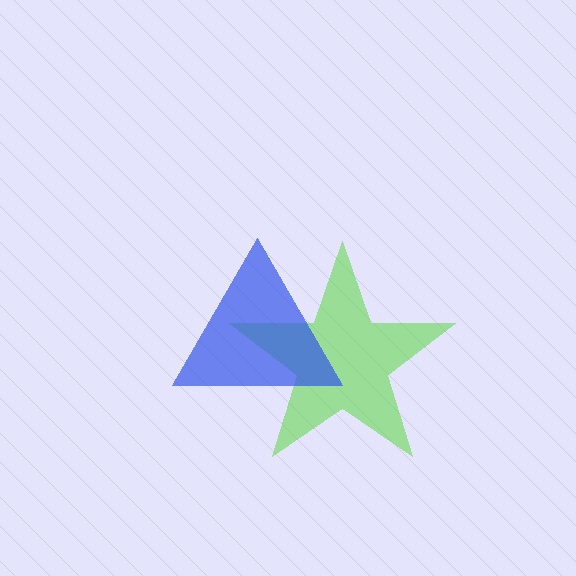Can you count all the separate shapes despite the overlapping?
Yes, there are 2 separate shapes.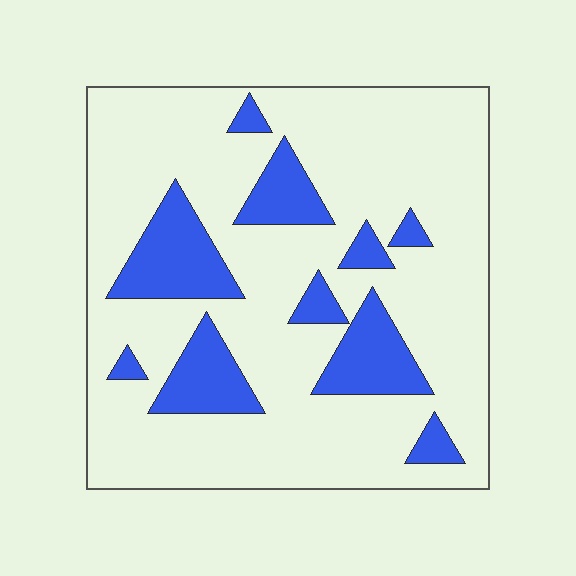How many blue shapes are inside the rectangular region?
10.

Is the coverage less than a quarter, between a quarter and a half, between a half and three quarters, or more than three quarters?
Less than a quarter.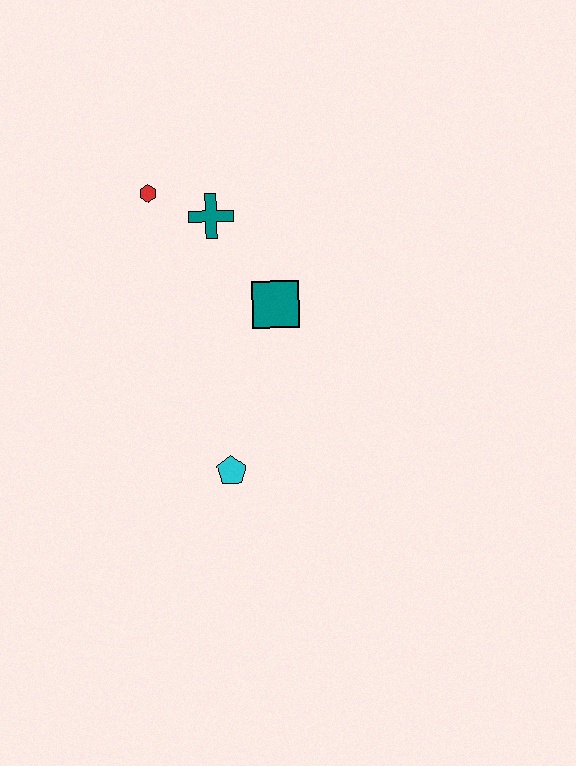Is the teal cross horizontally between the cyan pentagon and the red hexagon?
Yes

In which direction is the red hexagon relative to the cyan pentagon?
The red hexagon is above the cyan pentagon.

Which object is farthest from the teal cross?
The cyan pentagon is farthest from the teal cross.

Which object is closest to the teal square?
The teal cross is closest to the teal square.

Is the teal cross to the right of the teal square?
No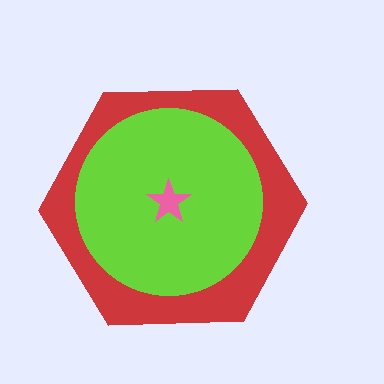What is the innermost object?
The pink star.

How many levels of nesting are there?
3.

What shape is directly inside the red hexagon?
The lime circle.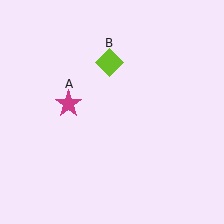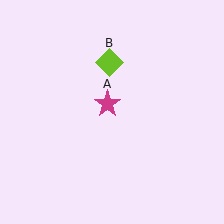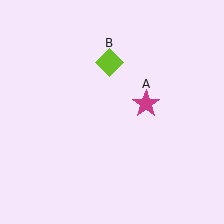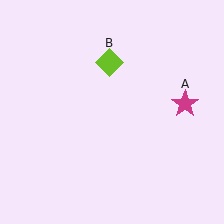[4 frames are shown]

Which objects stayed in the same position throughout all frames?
Lime diamond (object B) remained stationary.